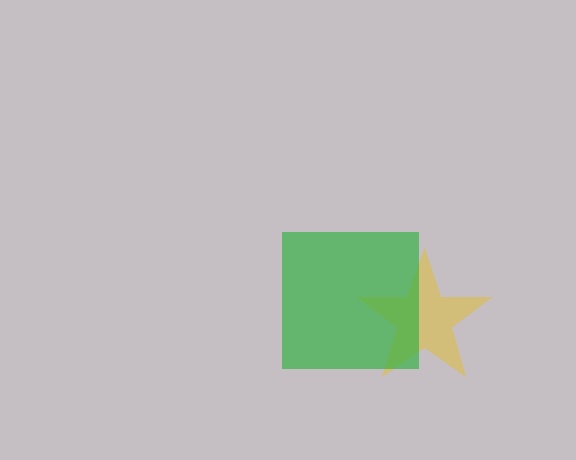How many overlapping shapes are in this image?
There are 2 overlapping shapes in the image.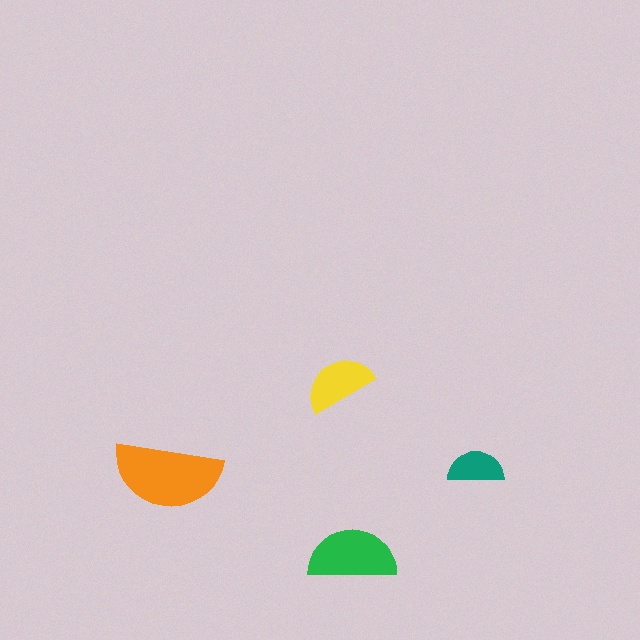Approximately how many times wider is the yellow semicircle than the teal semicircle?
About 1.5 times wider.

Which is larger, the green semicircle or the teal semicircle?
The green one.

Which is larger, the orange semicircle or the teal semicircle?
The orange one.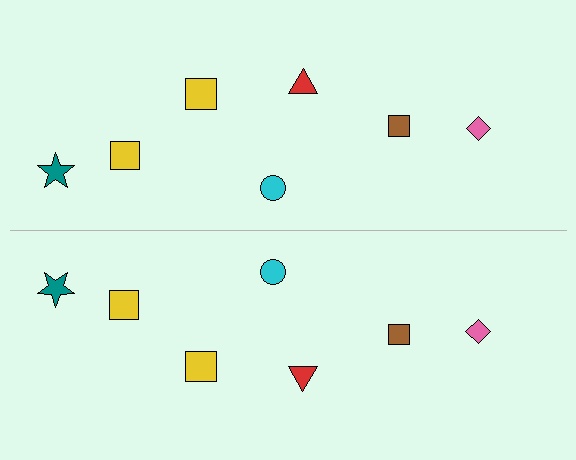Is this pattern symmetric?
Yes, this pattern has bilateral (reflection) symmetry.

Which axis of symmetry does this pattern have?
The pattern has a horizontal axis of symmetry running through the center of the image.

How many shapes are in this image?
There are 14 shapes in this image.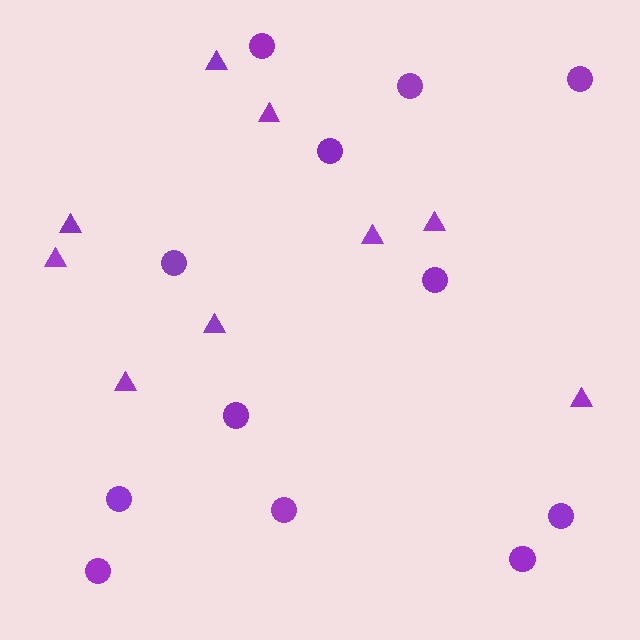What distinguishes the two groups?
There are 2 groups: one group of circles (12) and one group of triangles (9).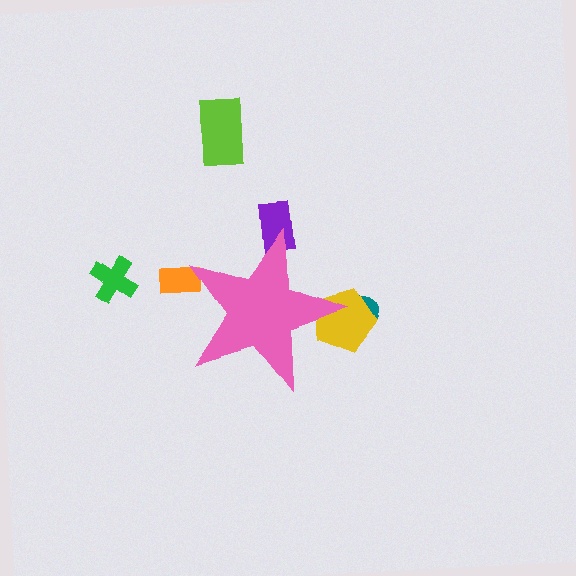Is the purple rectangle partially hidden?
Yes, the purple rectangle is partially hidden behind the pink star.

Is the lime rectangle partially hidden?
No, the lime rectangle is fully visible.